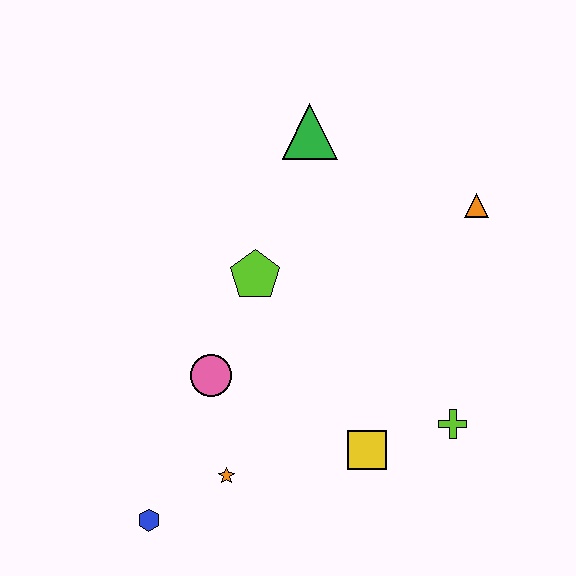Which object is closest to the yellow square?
The lime cross is closest to the yellow square.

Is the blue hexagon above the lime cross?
No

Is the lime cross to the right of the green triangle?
Yes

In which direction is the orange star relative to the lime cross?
The orange star is to the left of the lime cross.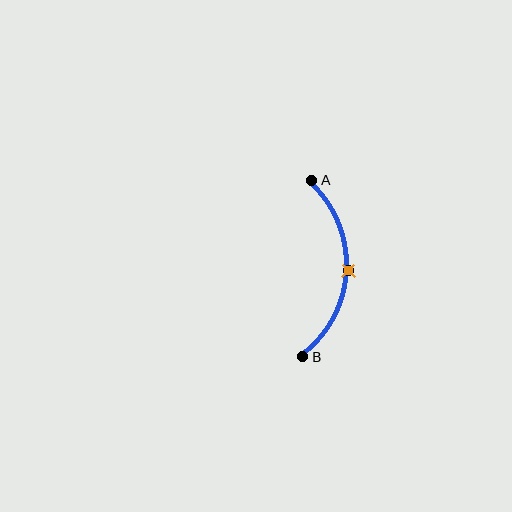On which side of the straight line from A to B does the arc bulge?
The arc bulges to the right of the straight line connecting A and B.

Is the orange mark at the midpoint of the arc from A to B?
Yes. The orange mark lies on the arc at equal arc-length from both A and B — it is the arc midpoint.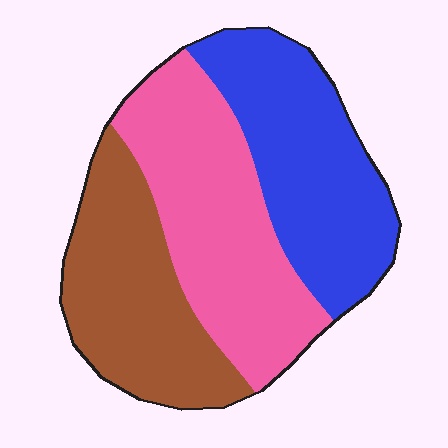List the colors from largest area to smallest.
From largest to smallest: pink, blue, brown.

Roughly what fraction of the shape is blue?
Blue covers about 35% of the shape.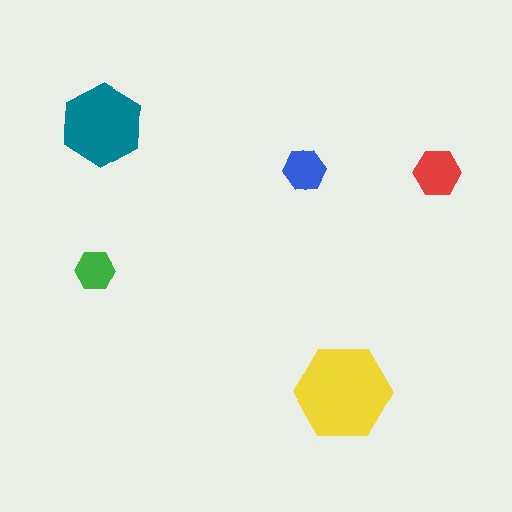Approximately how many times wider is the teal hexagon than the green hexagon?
About 2 times wider.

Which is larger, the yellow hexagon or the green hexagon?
The yellow one.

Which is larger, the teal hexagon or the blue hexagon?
The teal one.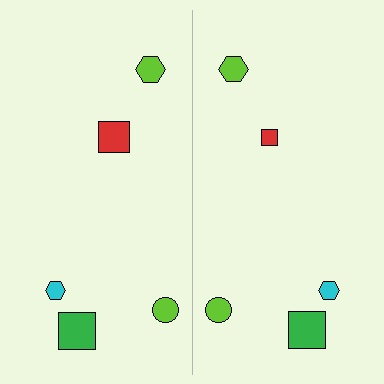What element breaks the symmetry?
The red square on the right side has a different size than its mirror counterpart.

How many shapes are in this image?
There are 10 shapes in this image.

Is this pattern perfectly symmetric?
No, the pattern is not perfectly symmetric. The red square on the right side has a different size than its mirror counterpart.